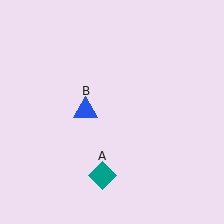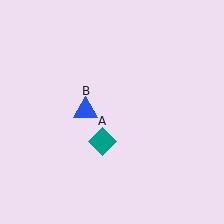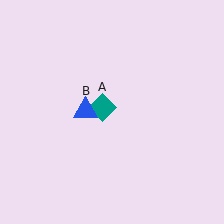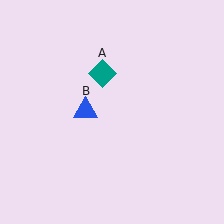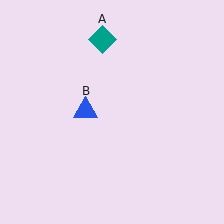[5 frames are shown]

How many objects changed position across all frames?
1 object changed position: teal diamond (object A).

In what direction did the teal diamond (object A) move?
The teal diamond (object A) moved up.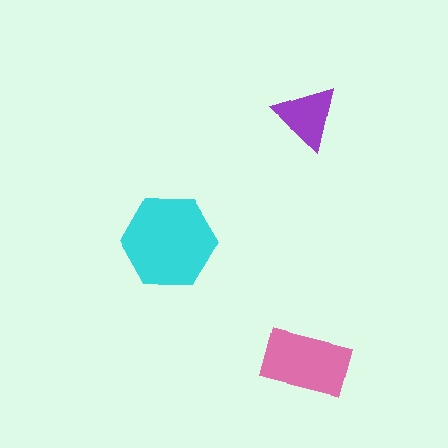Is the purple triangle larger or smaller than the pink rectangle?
Smaller.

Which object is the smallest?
The purple triangle.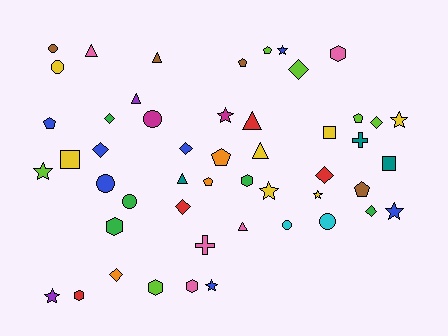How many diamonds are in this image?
There are 9 diamonds.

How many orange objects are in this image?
There are 3 orange objects.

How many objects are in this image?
There are 50 objects.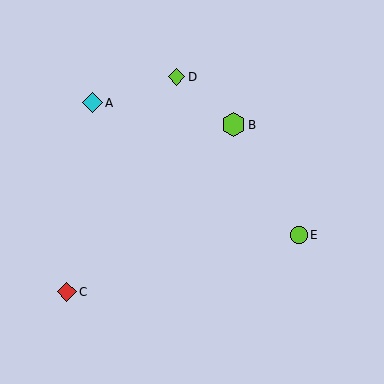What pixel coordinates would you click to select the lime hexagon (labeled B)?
Click at (234, 125) to select the lime hexagon B.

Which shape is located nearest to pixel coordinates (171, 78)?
The lime diamond (labeled D) at (177, 77) is nearest to that location.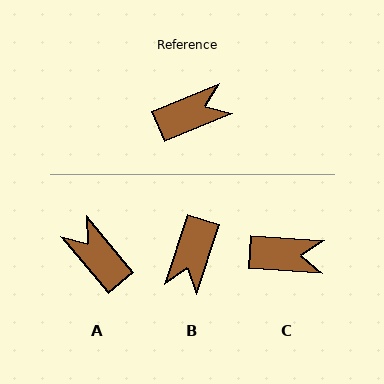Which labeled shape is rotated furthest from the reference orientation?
B, about 130 degrees away.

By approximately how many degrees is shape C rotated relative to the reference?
Approximately 26 degrees clockwise.